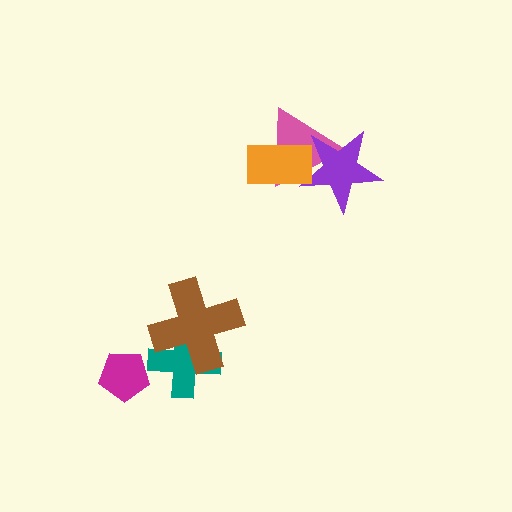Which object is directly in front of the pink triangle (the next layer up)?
The purple star is directly in front of the pink triangle.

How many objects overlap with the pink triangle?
2 objects overlap with the pink triangle.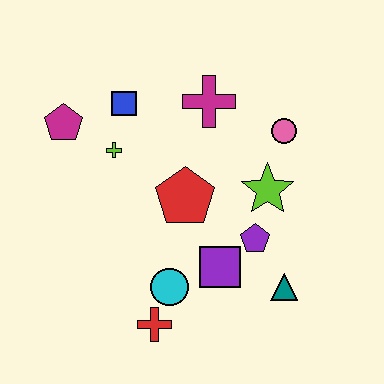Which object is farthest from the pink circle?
The red cross is farthest from the pink circle.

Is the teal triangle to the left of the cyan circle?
No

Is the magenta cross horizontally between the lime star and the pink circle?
No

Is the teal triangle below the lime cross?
Yes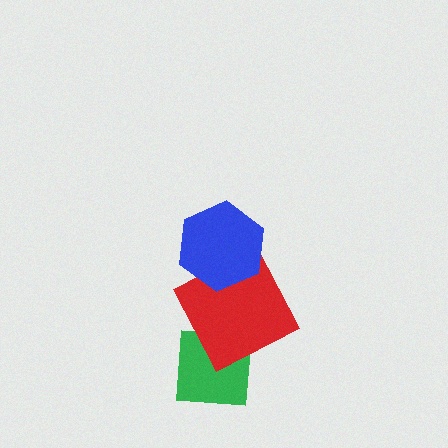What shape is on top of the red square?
The blue hexagon is on top of the red square.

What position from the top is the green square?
The green square is 3rd from the top.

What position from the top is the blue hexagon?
The blue hexagon is 1st from the top.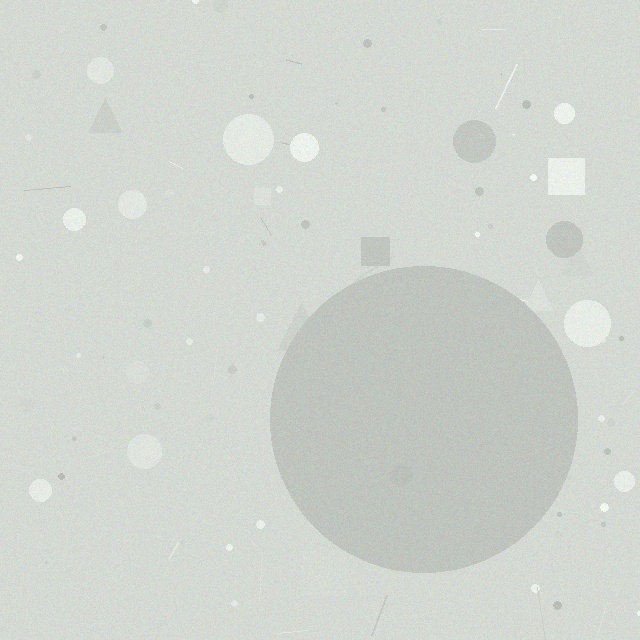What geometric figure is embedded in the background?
A circle is embedded in the background.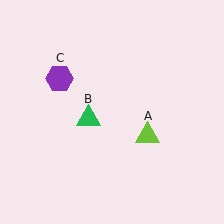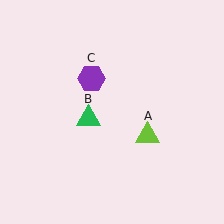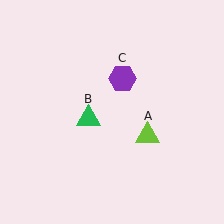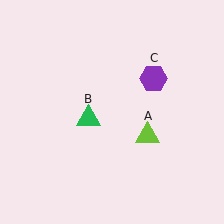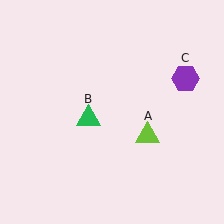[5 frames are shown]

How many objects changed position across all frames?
1 object changed position: purple hexagon (object C).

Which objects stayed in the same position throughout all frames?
Lime triangle (object A) and green triangle (object B) remained stationary.